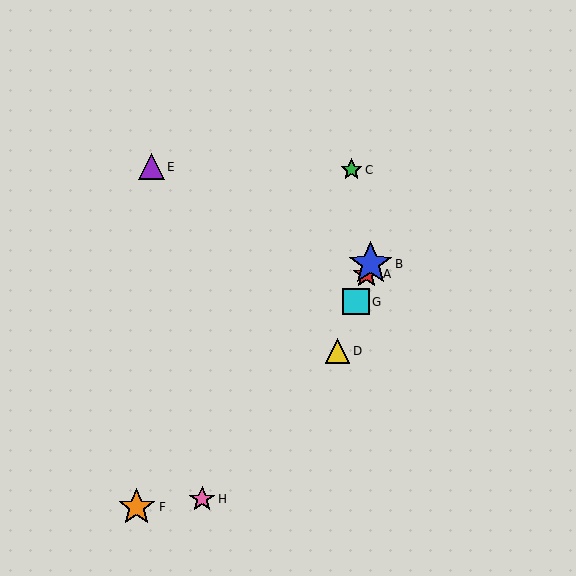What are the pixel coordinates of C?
Object C is at (352, 170).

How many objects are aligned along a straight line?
4 objects (A, B, D, G) are aligned along a straight line.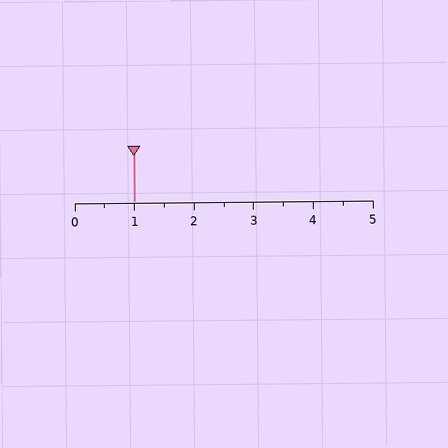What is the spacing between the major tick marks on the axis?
The major ticks are spaced 1 apart.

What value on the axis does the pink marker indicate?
The marker indicates approximately 1.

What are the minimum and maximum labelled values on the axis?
The axis runs from 0 to 5.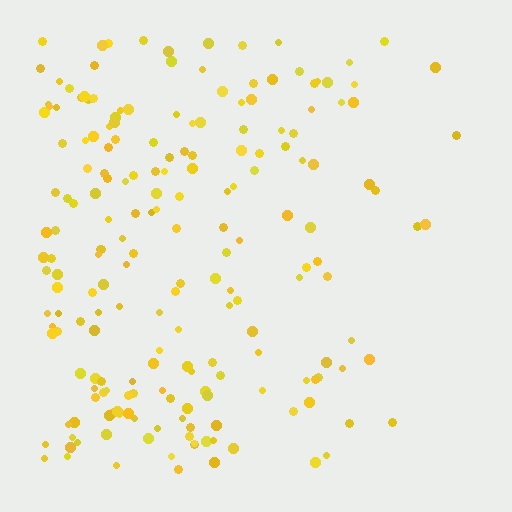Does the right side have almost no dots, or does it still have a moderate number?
Still a moderate number, just noticeably fewer than the left.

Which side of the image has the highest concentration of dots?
The left.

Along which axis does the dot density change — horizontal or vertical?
Horizontal.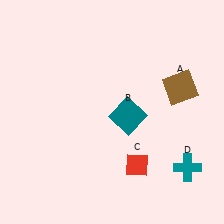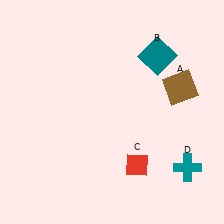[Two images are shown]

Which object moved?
The teal square (B) moved up.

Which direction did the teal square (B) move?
The teal square (B) moved up.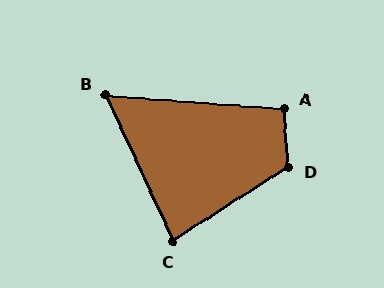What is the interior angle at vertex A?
Approximately 98 degrees (obtuse).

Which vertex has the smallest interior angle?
B, at approximately 61 degrees.